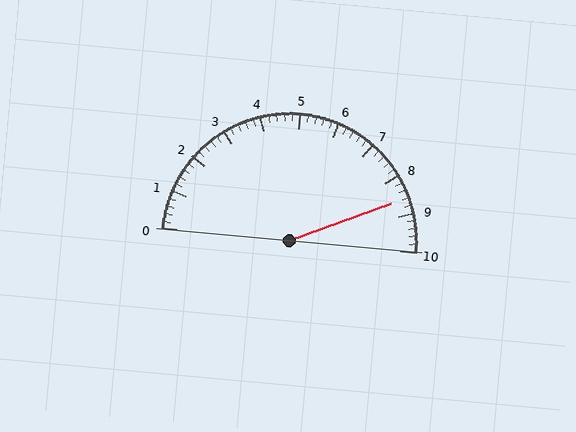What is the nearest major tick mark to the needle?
The nearest major tick mark is 9.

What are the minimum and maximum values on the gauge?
The gauge ranges from 0 to 10.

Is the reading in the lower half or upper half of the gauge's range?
The reading is in the upper half of the range (0 to 10).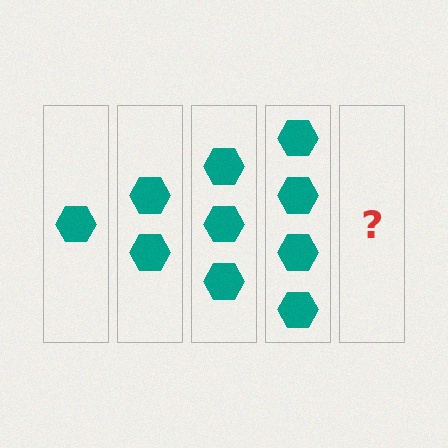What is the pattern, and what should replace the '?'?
The pattern is that each step adds one more hexagon. The '?' should be 5 hexagons.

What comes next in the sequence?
The next element should be 5 hexagons.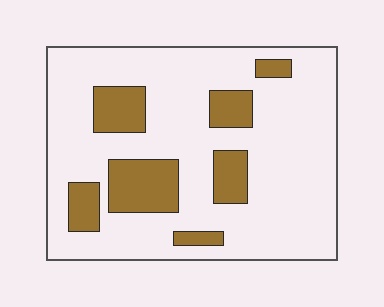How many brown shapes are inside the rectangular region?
7.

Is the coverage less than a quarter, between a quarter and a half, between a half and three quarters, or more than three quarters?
Less than a quarter.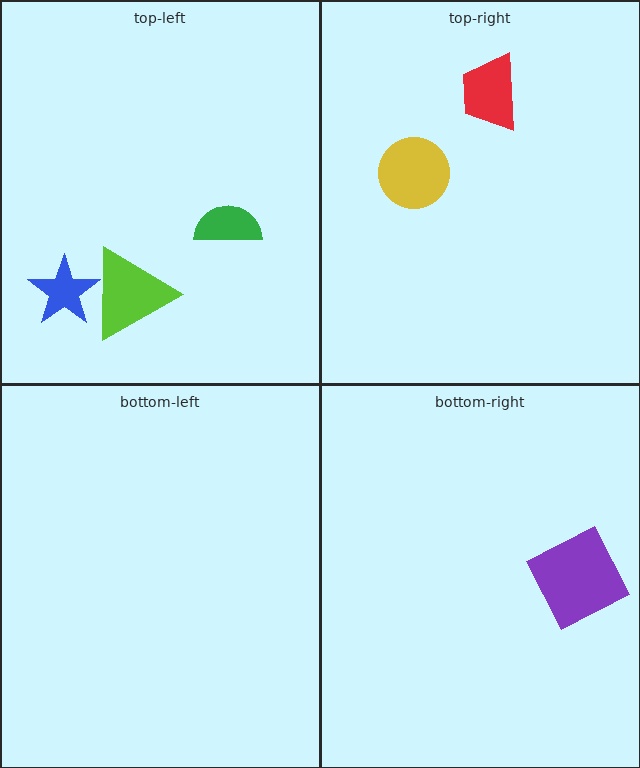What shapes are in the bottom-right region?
The purple diamond.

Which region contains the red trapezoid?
The top-right region.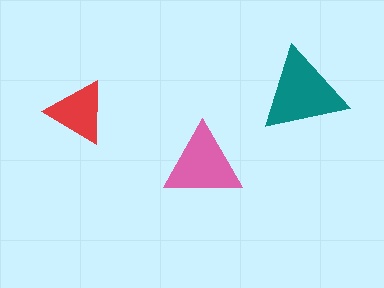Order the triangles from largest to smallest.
the teal one, the pink one, the red one.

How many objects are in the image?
There are 3 objects in the image.